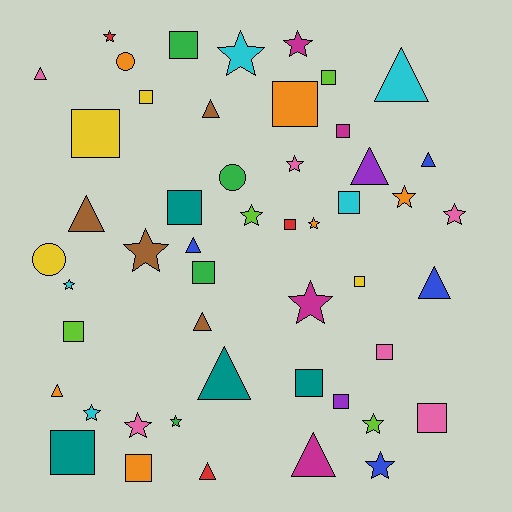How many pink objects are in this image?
There are 6 pink objects.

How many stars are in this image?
There are 16 stars.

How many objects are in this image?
There are 50 objects.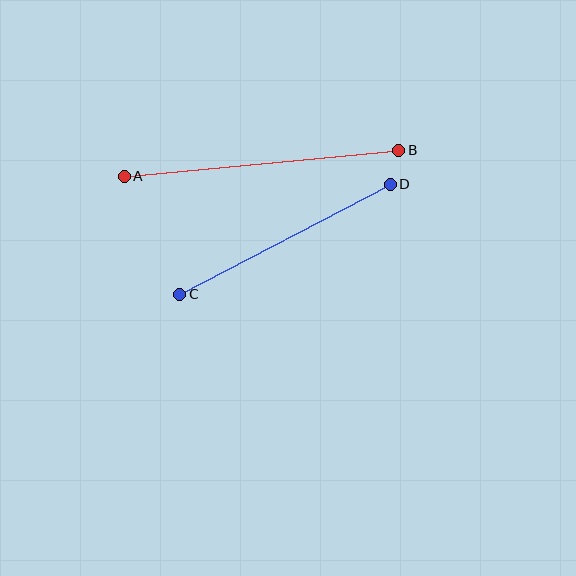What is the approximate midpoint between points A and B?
The midpoint is at approximately (262, 163) pixels.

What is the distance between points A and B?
The distance is approximately 276 pixels.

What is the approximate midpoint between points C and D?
The midpoint is at approximately (285, 239) pixels.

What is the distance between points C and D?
The distance is approximately 237 pixels.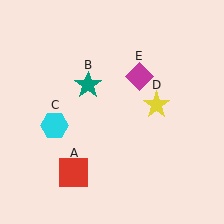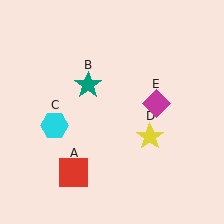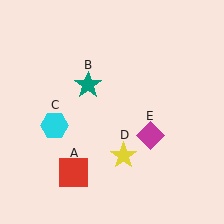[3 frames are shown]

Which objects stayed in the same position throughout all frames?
Red square (object A) and teal star (object B) and cyan hexagon (object C) remained stationary.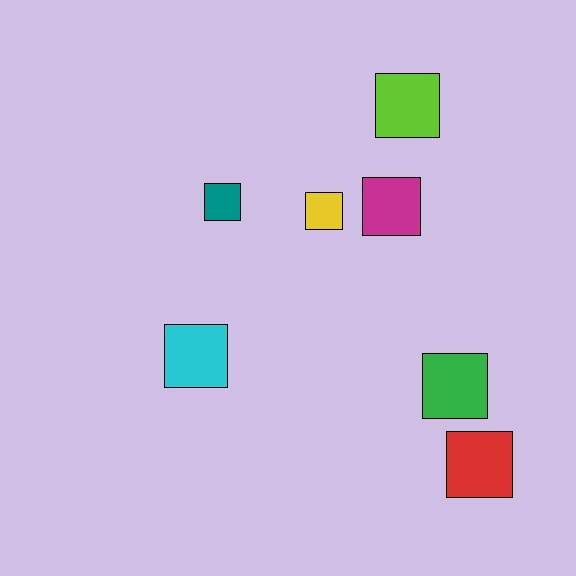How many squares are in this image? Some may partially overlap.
There are 7 squares.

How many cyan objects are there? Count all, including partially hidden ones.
There is 1 cyan object.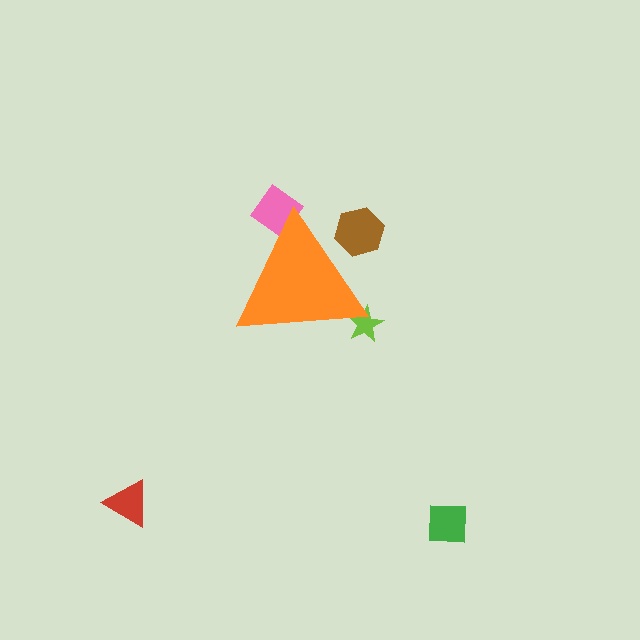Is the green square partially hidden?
No, the green square is fully visible.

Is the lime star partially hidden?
Yes, the lime star is partially hidden behind the orange triangle.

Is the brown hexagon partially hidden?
Yes, the brown hexagon is partially hidden behind the orange triangle.